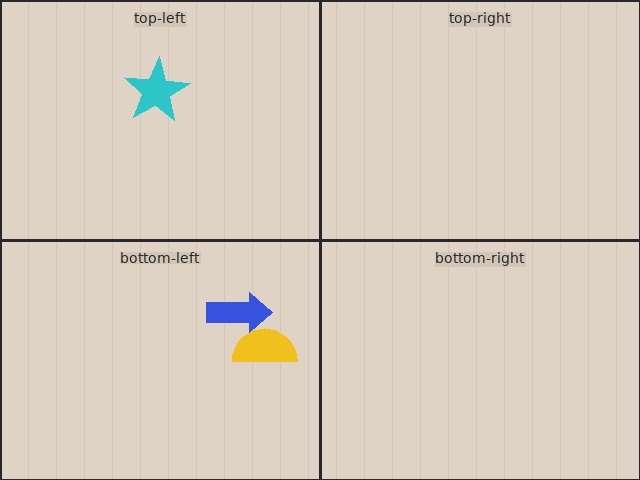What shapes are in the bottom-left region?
The yellow semicircle, the blue arrow.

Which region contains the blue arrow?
The bottom-left region.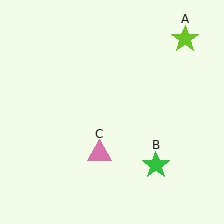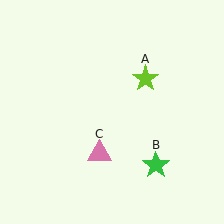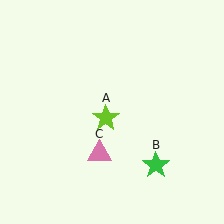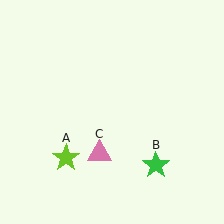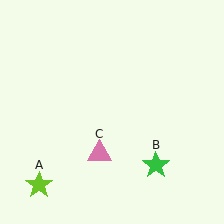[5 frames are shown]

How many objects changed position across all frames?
1 object changed position: lime star (object A).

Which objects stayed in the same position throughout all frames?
Green star (object B) and pink triangle (object C) remained stationary.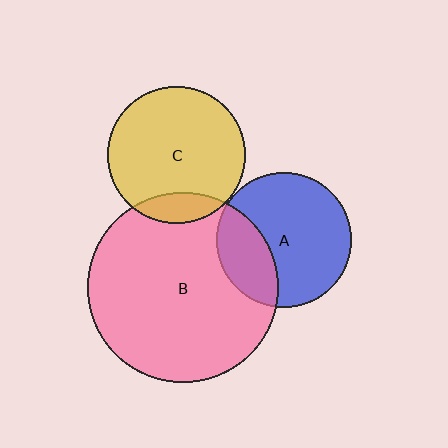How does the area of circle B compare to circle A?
Approximately 2.0 times.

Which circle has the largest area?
Circle B (pink).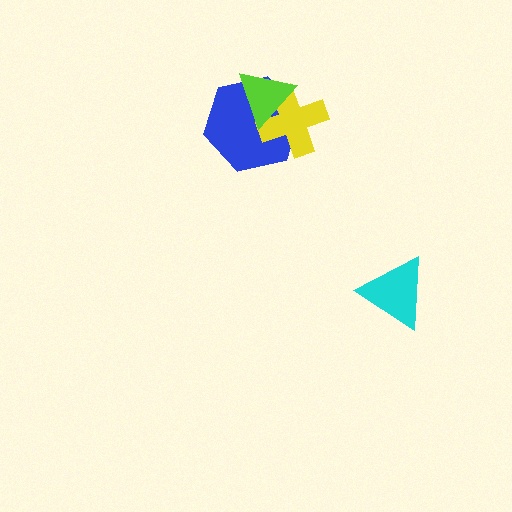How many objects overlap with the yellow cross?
2 objects overlap with the yellow cross.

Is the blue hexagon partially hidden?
Yes, it is partially covered by another shape.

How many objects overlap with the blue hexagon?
2 objects overlap with the blue hexagon.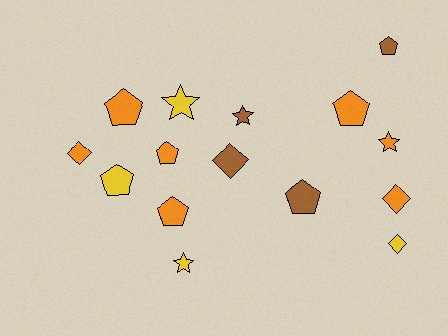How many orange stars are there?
There is 1 orange star.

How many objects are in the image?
There are 15 objects.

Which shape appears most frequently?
Pentagon, with 7 objects.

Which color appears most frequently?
Orange, with 7 objects.